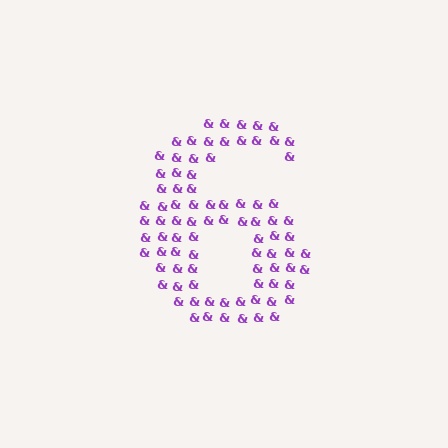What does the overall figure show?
The overall figure shows the digit 6.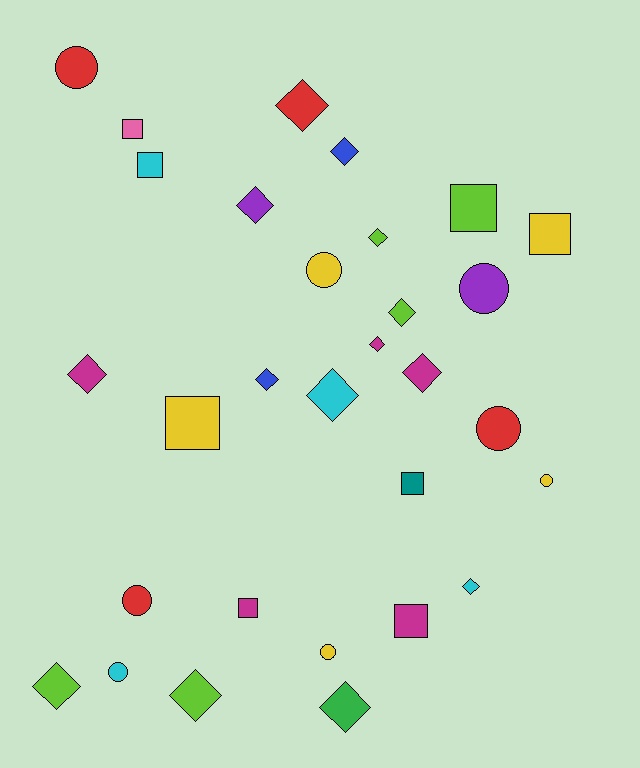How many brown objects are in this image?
There are no brown objects.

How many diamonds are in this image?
There are 14 diamonds.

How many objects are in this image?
There are 30 objects.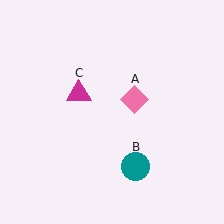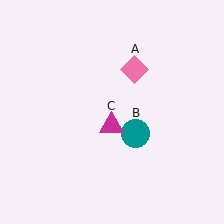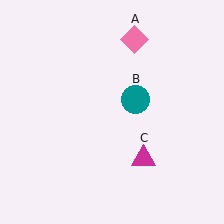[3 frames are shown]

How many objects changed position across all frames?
3 objects changed position: pink diamond (object A), teal circle (object B), magenta triangle (object C).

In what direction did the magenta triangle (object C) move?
The magenta triangle (object C) moved down and to the right.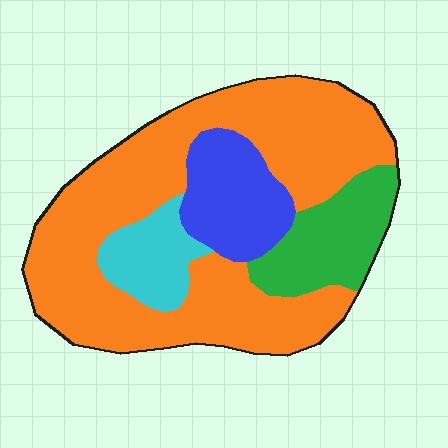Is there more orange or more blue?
Orange.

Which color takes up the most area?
Orange, at roughly 60%.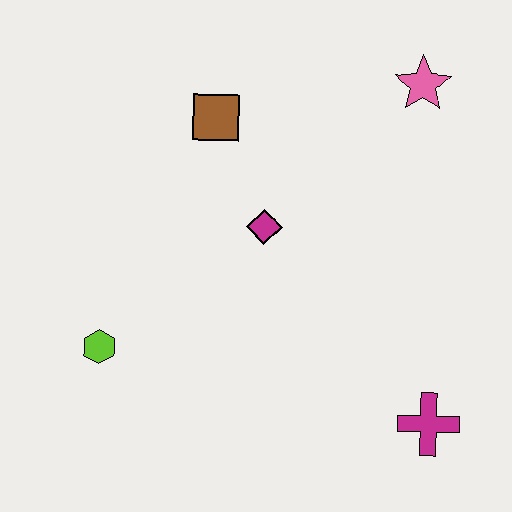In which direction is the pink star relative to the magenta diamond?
The pink star is to the right of the magenta diamond.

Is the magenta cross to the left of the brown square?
No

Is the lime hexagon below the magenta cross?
No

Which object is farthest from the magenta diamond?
The magenta cross is farthest from the magenta diamond.